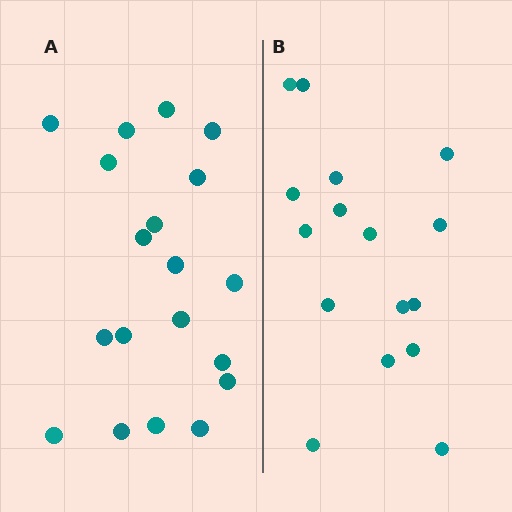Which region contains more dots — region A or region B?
Region A (the left region) has more dots.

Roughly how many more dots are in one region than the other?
Region A has just a few more — roughly 2 or 3 more dots than region B.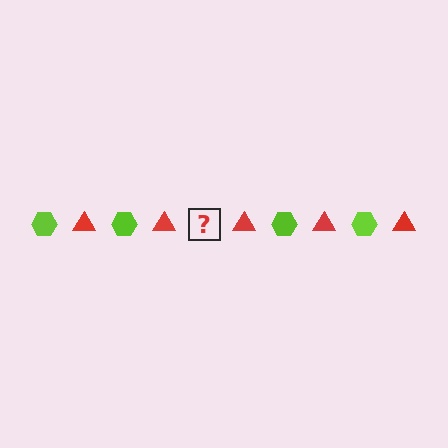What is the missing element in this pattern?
The missing element is a lime hexagon.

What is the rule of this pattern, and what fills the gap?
The rule is that the pattern alternates between lime hexagon and red triangle. The gap should be filled with a lime hexagon.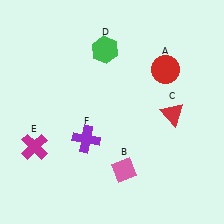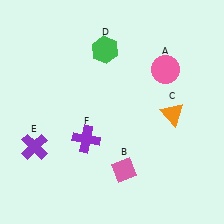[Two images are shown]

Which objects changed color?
A changed from red to pink. C changed from red to orange. E changed from magenta to purple.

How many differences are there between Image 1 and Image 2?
There are 3 differences between the two images.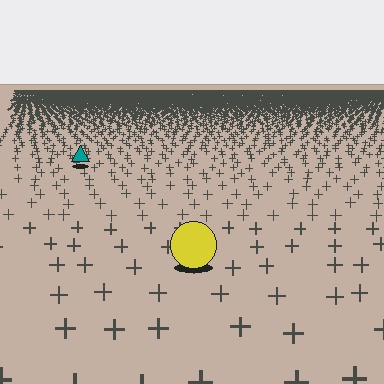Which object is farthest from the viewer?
The teal triangle is farthest from the viewer. It appears smaller and the ground texture around it is denser.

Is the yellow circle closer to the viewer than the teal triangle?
Yes. The yellow circle is closer — you can tell from the texture gradient: the ground texture is coarser near it.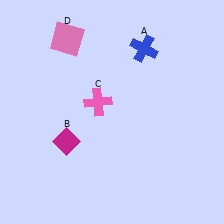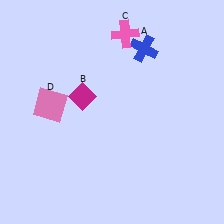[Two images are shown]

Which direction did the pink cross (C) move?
The pink cross (C) moved up.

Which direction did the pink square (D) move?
The pink square (D) moved down.